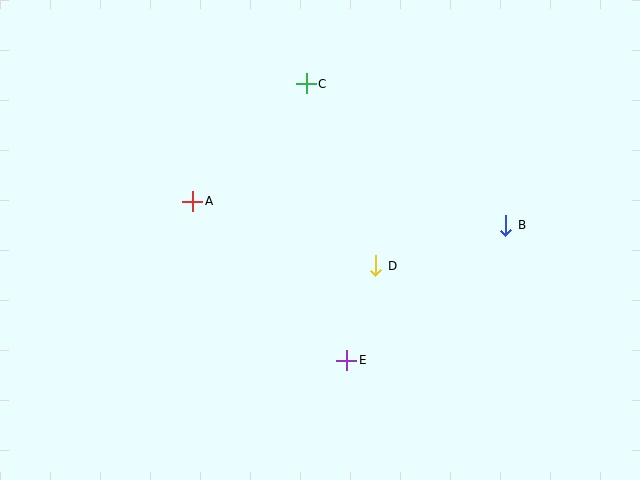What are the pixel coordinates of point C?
Point C is at (306, 84).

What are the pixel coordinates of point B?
Point B is at (506, 225).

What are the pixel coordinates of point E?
Point E is at (347, 360).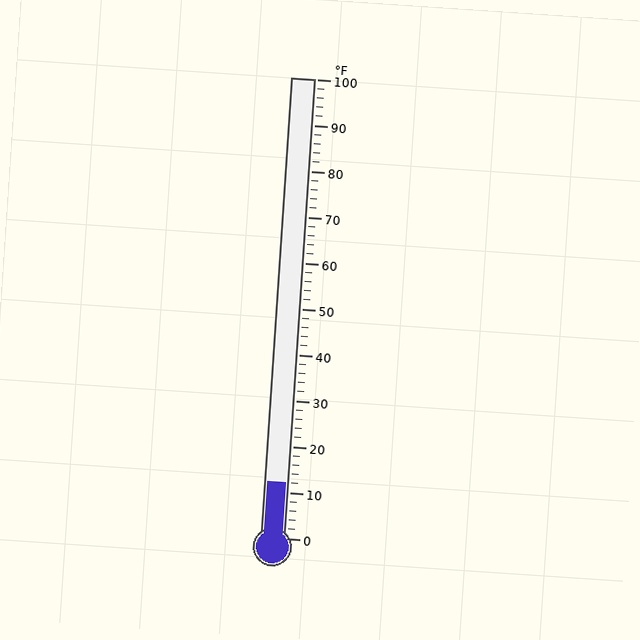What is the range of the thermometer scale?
The thermometer scale ranges from 0°F to 100°F.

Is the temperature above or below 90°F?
The temperature is below 90°F.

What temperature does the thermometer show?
The thermometer shows approximately 12°F.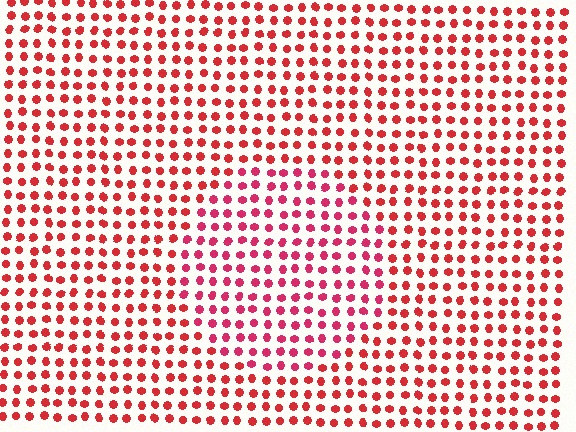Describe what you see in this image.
The image is filled with small red elements in a uniform arrangement. A circle-shaped region is visible where the elements are tinted to a slightly different hue, forming a subtle color boundary.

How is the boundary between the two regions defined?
The boundary is defined purely by a slight shift in hue (about 19 degrees). Spacing, size, and orientation are identical on both sides.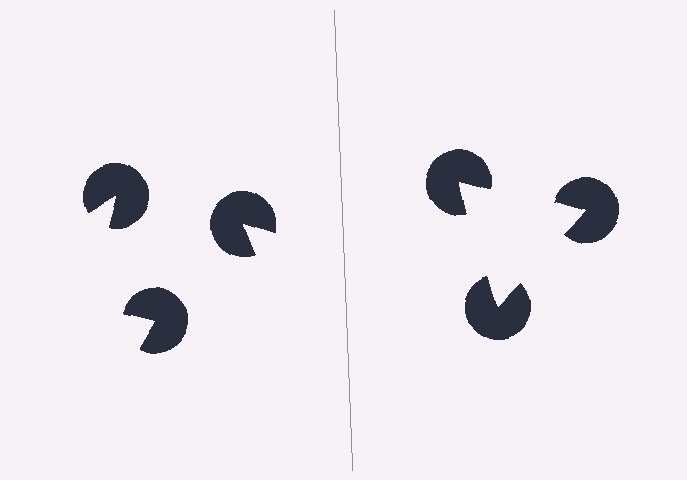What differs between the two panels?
The pac-man discs are positioned identically on both sides; only the wedge orientations differ. On the right they align to a triangle; on the left they are misaligned.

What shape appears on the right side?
An illusory triangle.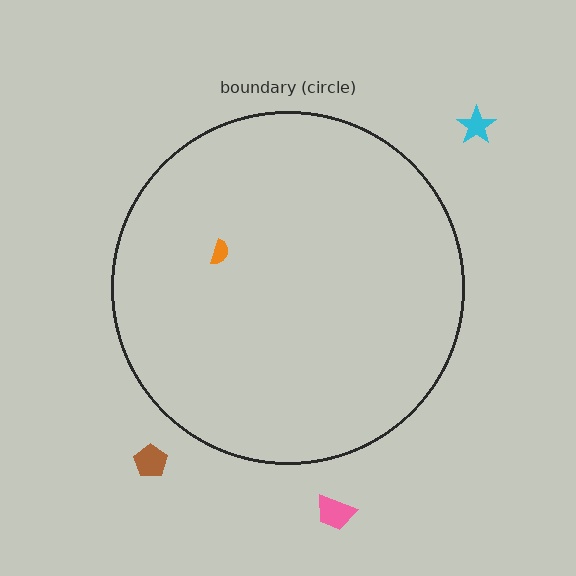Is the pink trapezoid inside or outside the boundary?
Outside.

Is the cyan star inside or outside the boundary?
Outside.